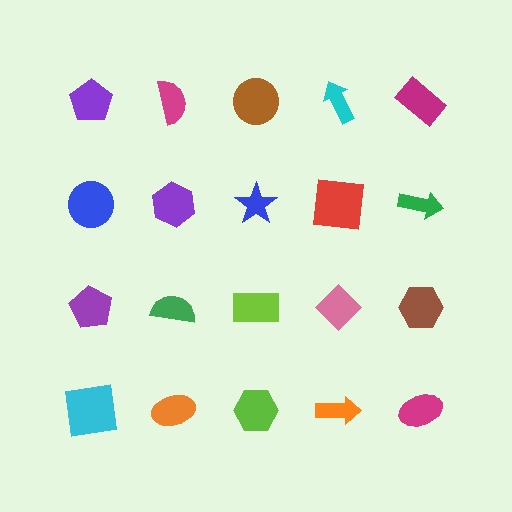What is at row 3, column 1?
A purple pentagon.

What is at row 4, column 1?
A cyan square.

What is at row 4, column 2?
An orange ellipse.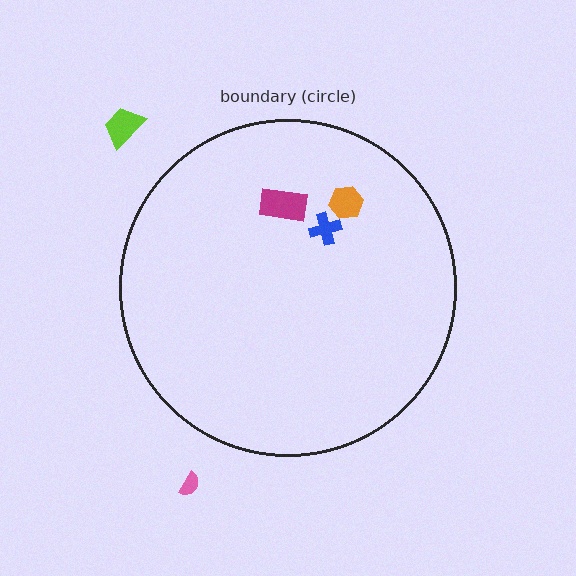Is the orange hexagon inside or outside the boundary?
Inside.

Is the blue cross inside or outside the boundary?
Inside.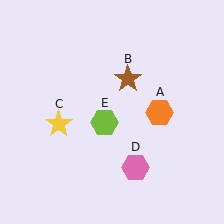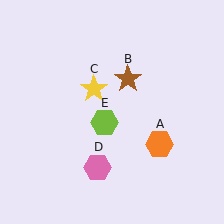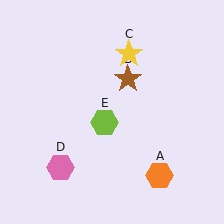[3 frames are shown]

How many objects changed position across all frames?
3 objects changed position: orange hexagon (object A), yellow star (object C), pink hexagon (object D).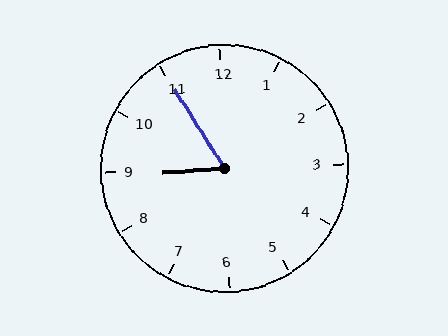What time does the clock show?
8:55.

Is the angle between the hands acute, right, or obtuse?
It is acute.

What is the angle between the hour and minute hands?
Approximately 62 degrees.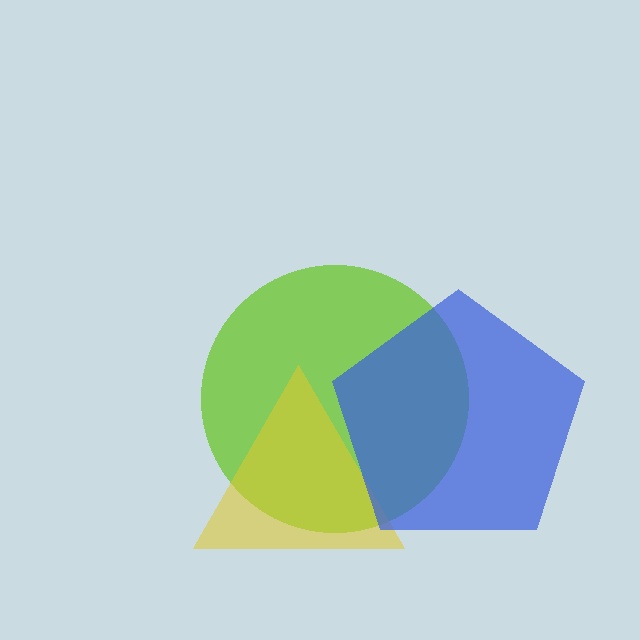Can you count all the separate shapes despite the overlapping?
Yes, there are 3 separate shapes.